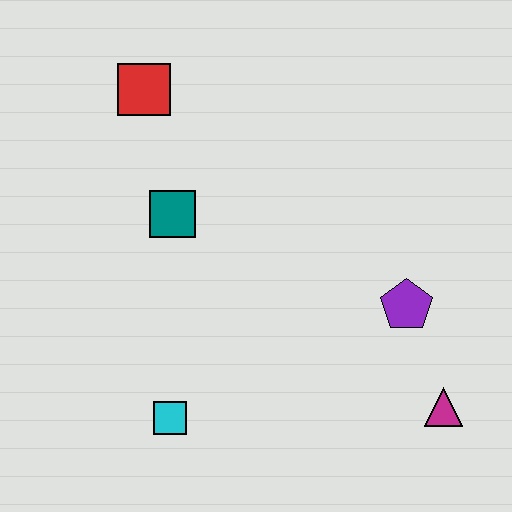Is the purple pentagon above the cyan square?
Yes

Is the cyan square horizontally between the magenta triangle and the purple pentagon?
No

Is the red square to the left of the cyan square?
Yes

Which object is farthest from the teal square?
The magenta triangle is farthest from the teal square.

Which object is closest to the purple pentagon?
The magenta triangle is closest to the purple pentagon.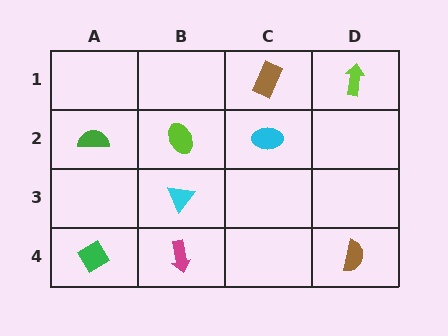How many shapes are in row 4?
3 shapes.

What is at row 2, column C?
A cyan ellipse.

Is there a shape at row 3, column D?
No, that cell is empty.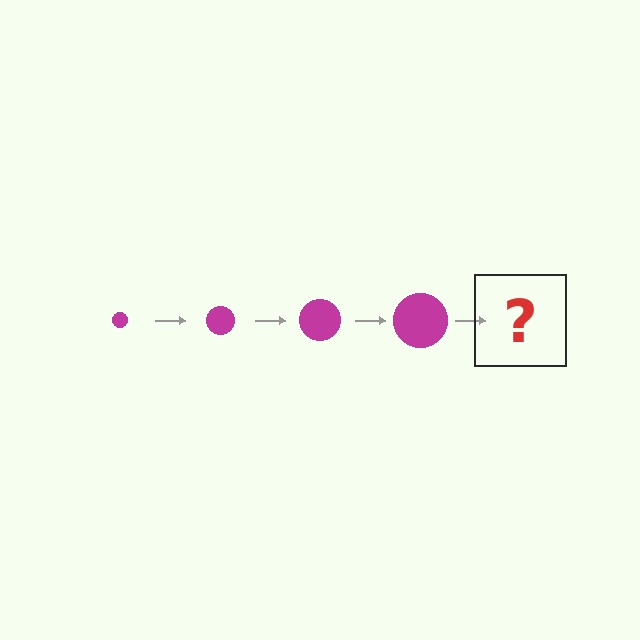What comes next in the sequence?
The next element should be a magenta circle, larger than the previous one.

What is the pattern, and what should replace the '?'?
The pattern is that the circle gets progressively larger each step. The '?' should be a magenta circle, larger than the previous one.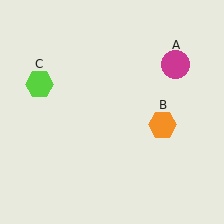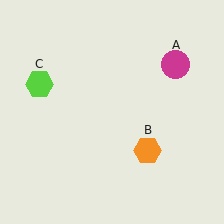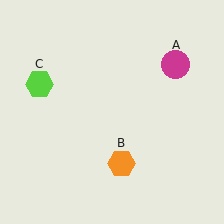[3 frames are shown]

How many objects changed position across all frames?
1 object changed position: orange hexagon (object B).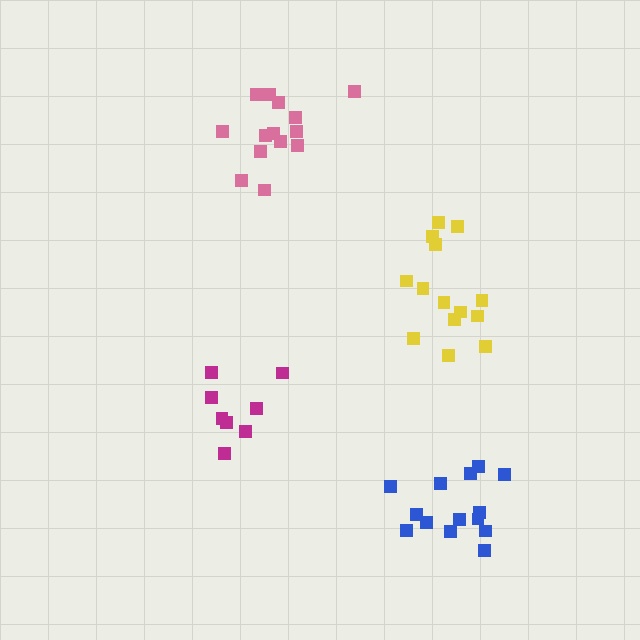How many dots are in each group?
Group 1: 14 dots, Group 2: 14 dots, Group 3: 14 dots, Group 4: 8 dots (50 total).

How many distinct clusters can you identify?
There are 4 distinct clusters.